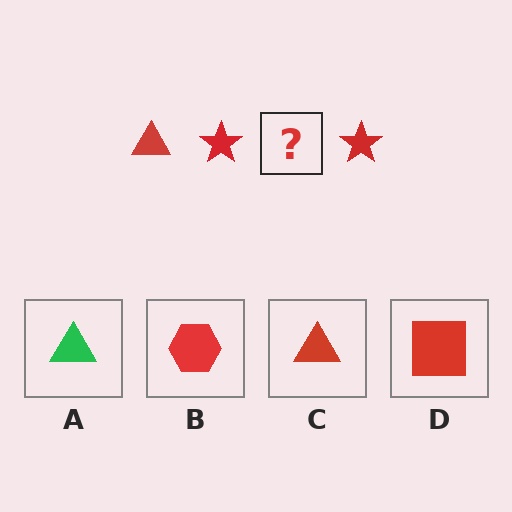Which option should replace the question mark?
Option C.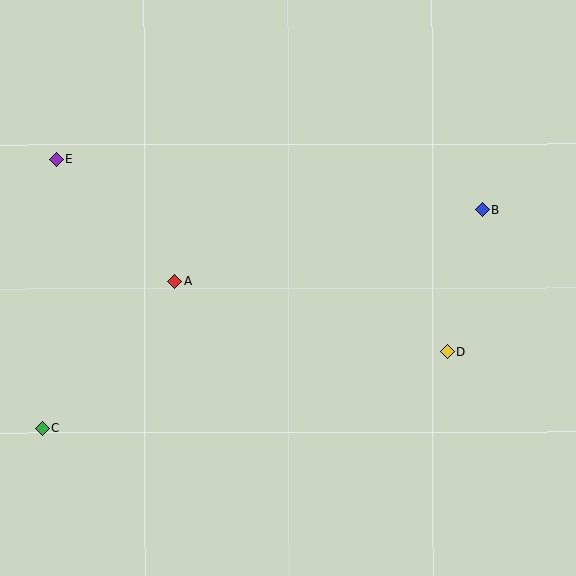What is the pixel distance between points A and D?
The distance between A and D is 281 pixels.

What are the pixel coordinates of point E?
Point E is at (56, 159).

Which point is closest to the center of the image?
Point A at (175, 281) is closest to the center.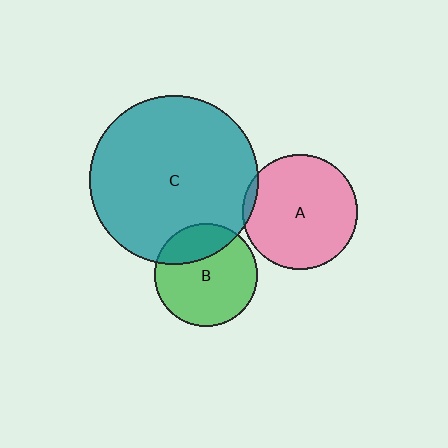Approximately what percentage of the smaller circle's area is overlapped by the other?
Approximately 25%.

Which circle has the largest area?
Circle C (teal).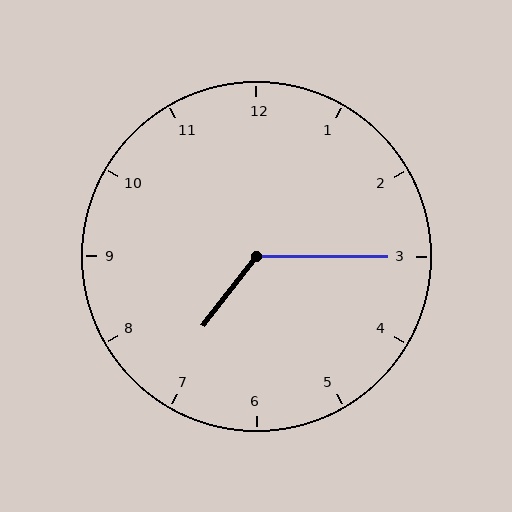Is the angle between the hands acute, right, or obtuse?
It is obtuse.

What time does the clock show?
7:15.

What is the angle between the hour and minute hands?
Approximately 128 degrees.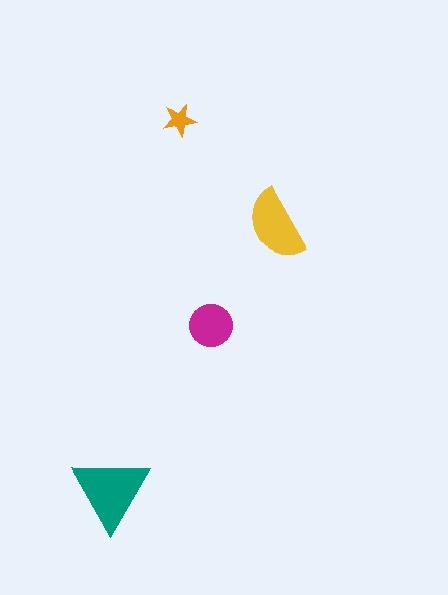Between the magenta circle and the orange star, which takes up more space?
The magenta circle.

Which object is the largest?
The teal triangle.